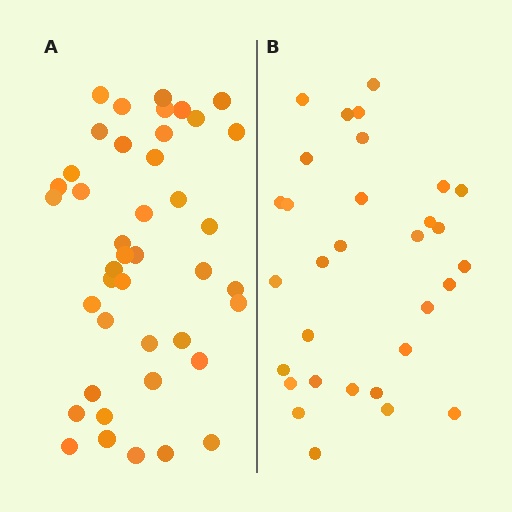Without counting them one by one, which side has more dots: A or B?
Region A (the left region) has more dots.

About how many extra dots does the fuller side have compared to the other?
Region A has roughly 12 or so more dots than region B.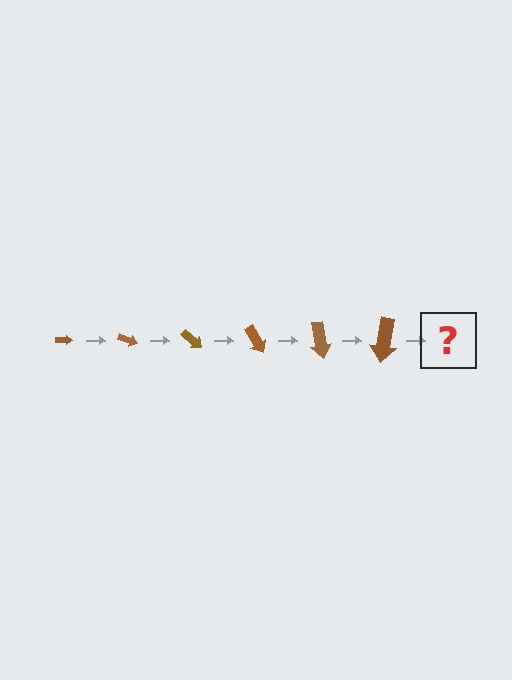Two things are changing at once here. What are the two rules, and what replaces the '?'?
The two rules are that the arrow grows larger each step and it rotates 20 degrees each step. The '?' should be an arrow, larger than the previous one and rotated 120 degrees from the start.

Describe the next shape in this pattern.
It should be an arrow, larger than the previous one and rotated 120 degrees from the start.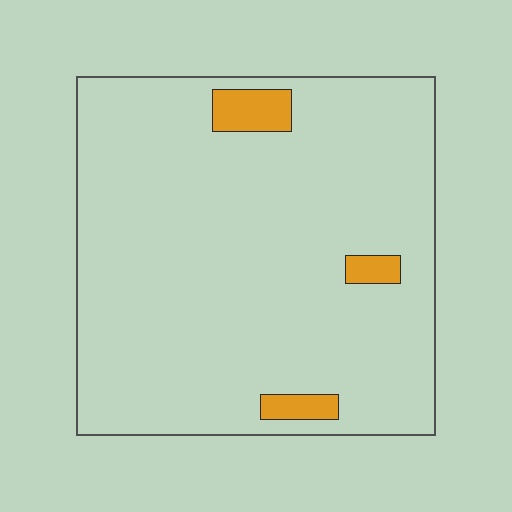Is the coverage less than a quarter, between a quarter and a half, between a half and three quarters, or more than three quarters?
Less than a quarter.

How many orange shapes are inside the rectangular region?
3.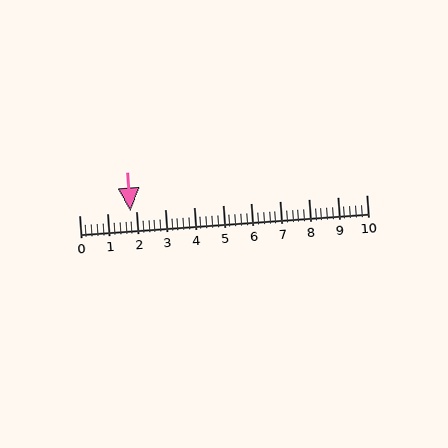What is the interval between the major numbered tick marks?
The major tick marks are spaced 1 units apart.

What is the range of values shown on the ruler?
The ruler shows values from 0 to 10.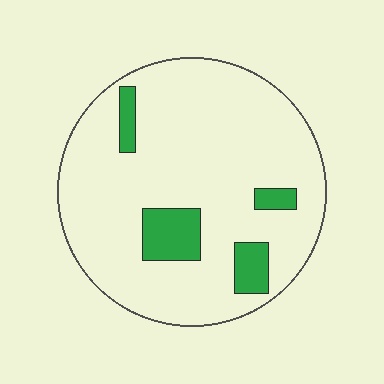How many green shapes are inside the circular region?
4.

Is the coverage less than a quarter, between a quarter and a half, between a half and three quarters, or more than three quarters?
Less than a quarter.